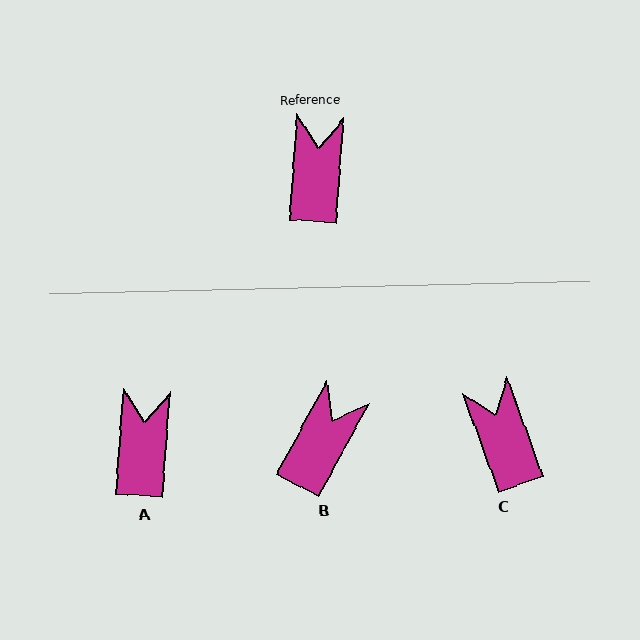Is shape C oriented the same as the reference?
No, it is off by about 24 degrees.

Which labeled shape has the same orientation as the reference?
A.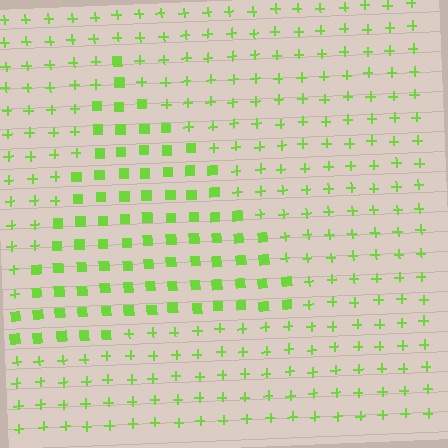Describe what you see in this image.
The image is filled with small lime elements arranged in a uniform grid. A triangle-shaped region contains squares, while the surrounding area contains plus signs. The boundary is defined purely by the change in element shape.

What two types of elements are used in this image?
The image uses squares inside the triangle region and plus signs outside it.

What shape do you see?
I see a triangle.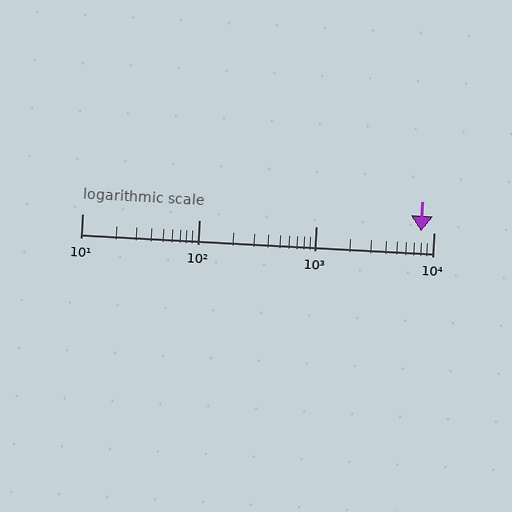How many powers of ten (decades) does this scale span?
The scale spans 3 decades, from 10 to 10000.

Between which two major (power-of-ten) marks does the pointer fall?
The pointer is between 1000 and 10000.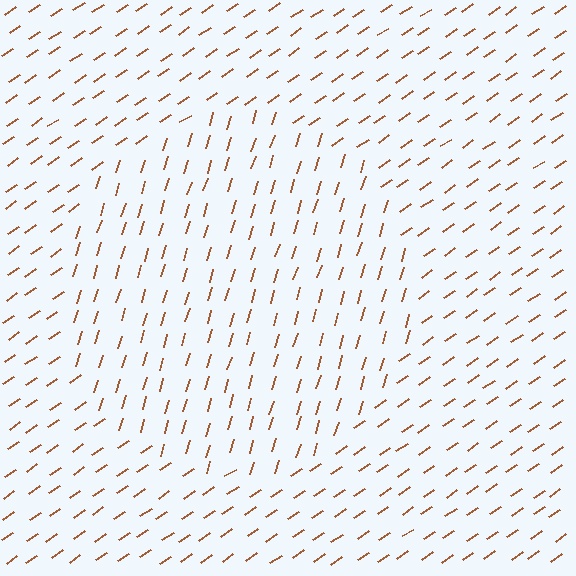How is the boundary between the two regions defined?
The boundary is defined purely by a change in line orientation (approximately 39 degrees difference). All lines are the same color and thickness.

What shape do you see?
I see a circle.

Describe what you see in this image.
The image is filled with small brown line segments. A circle region in the image has lines oriented differently from the surrounding lines, creating a visible texture boundary.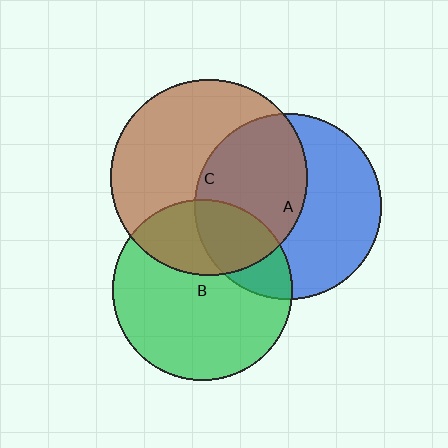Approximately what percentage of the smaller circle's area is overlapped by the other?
Approximately 25%.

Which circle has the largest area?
Circle C (brown).